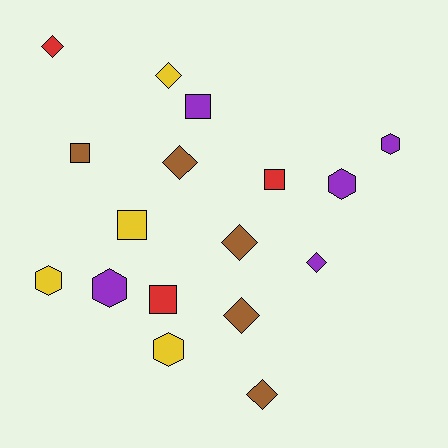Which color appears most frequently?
Purple, with 5 objects.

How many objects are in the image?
There are 17 objects.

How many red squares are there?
There are 2 red squares.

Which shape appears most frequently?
Diamond, with 7 objects.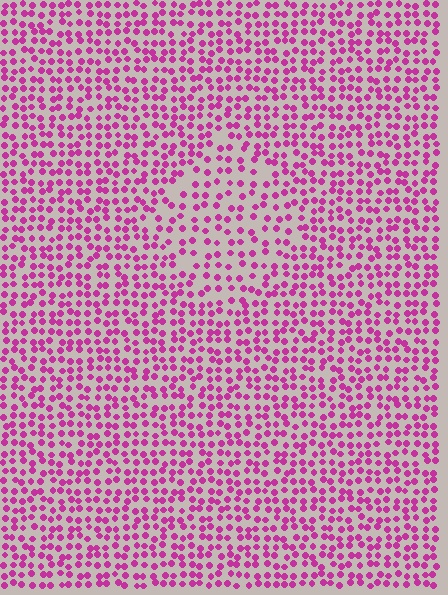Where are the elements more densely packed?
The elements are more densely packed outside the diamond boundary.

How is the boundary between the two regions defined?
The boundary is defined by a change in element density (approximately 1.6x ratio). All elements are the same color, size, and shape.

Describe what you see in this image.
The image contains small magenta elements arranged at two different densities. A diamond-shaped region is visible where the elements are less densely packed than the surrounding area.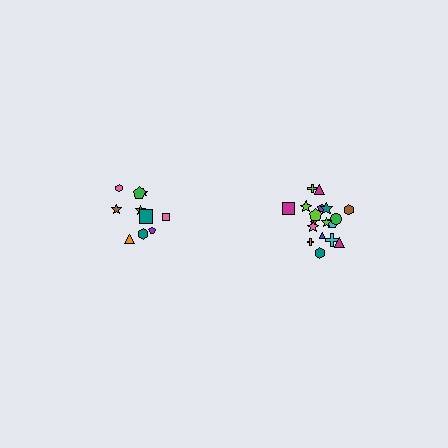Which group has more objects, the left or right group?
The right group.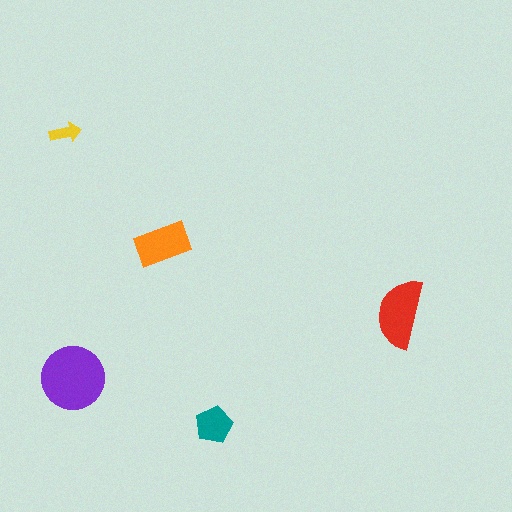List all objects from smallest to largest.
The yellow arrow, the teal pentagon, the orange rectangle, the red semicircle, the purple circle.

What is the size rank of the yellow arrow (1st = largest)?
5th.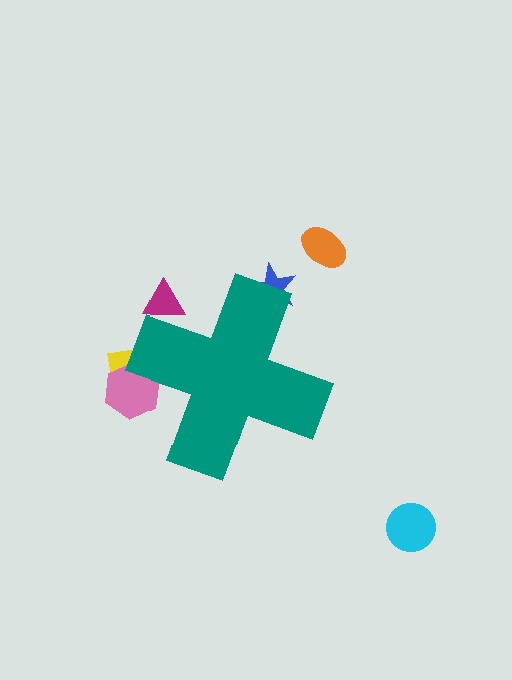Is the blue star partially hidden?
Yes, the blue star is partially hidden behind the teal cross.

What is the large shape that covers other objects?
A teal cross.